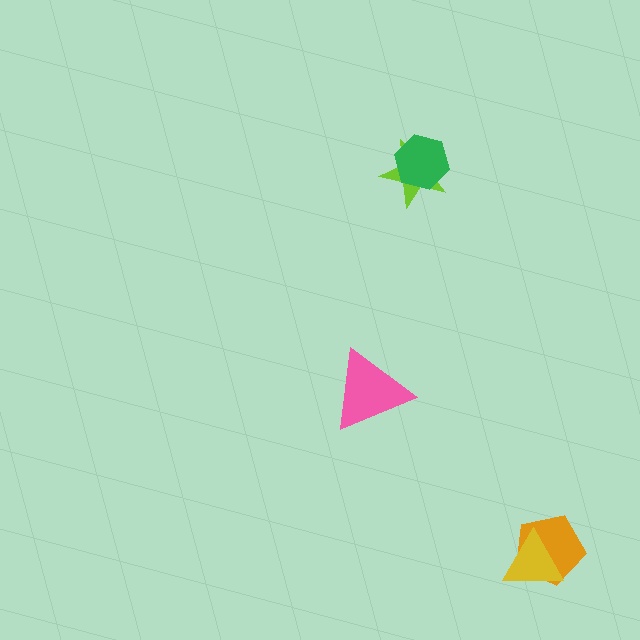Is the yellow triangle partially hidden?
No, no other shape covers it.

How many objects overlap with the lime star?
1 object overlaps with the lime star.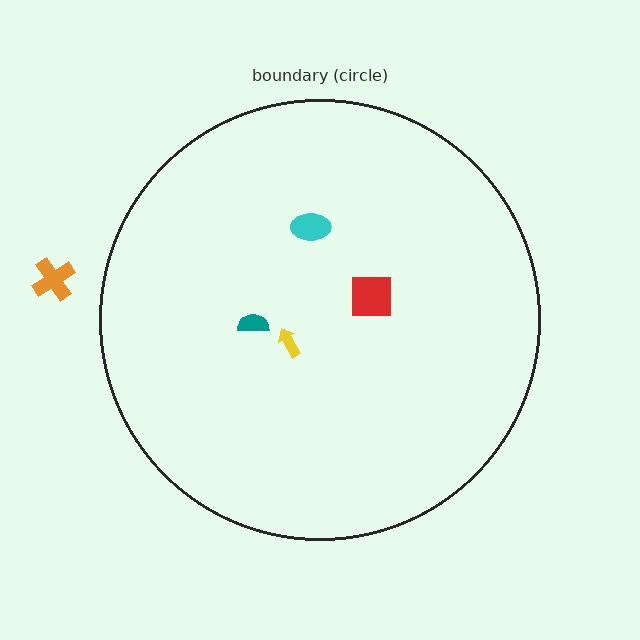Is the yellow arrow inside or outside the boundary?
Inside.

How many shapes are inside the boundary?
4 inside, 1 outside.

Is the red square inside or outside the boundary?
Inside.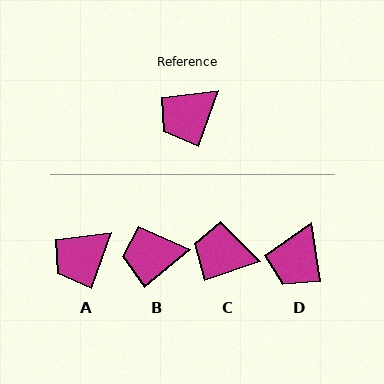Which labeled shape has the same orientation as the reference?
A.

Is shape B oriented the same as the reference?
No, it is off by about 31 degrees.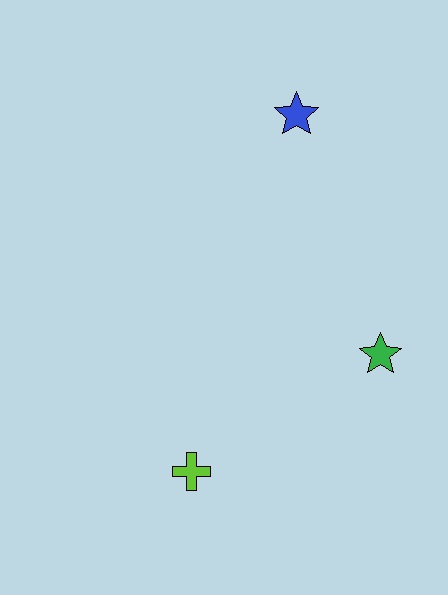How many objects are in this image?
There are 3 objects.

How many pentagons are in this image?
There are no pentagons.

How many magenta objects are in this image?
There are no magenta objects.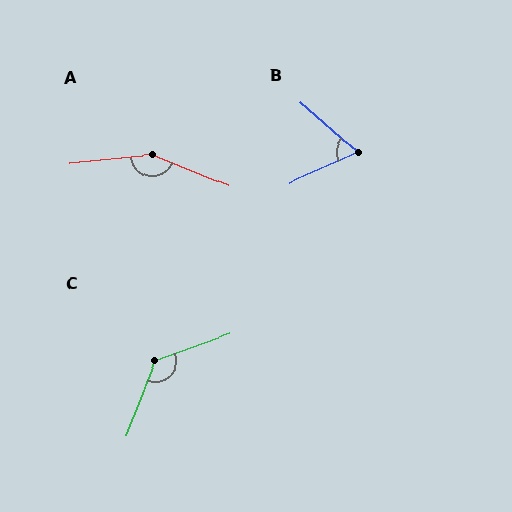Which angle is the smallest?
B, at approximately 66 degrees.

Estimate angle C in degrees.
Approximately 131 degrees.